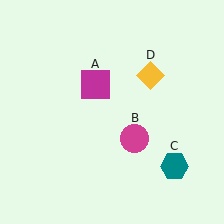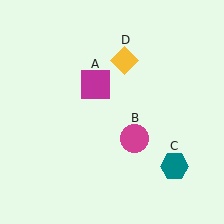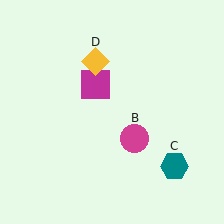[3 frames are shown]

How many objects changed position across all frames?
1 object changed position: yellow diamond (object D).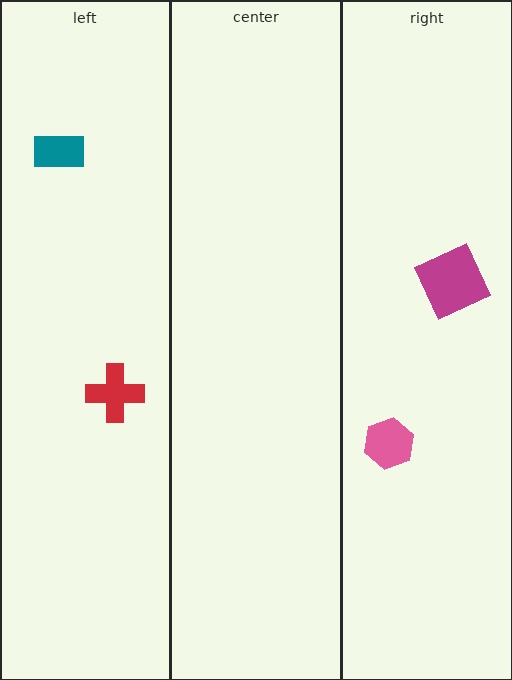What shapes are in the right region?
The pink hexagon, the magenta square.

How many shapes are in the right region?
2.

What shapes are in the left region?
The teal rectangle, the red cross.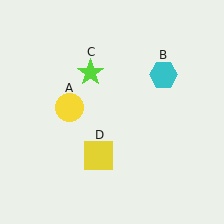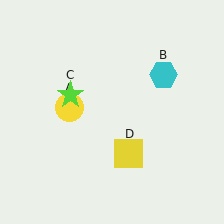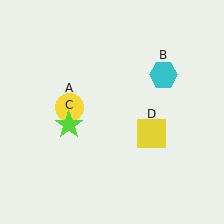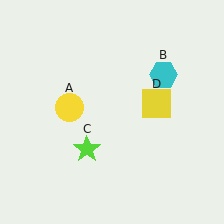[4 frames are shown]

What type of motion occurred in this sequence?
The lime star (object C), yellow square (object D) rotated counterclockwise around the center of the scene.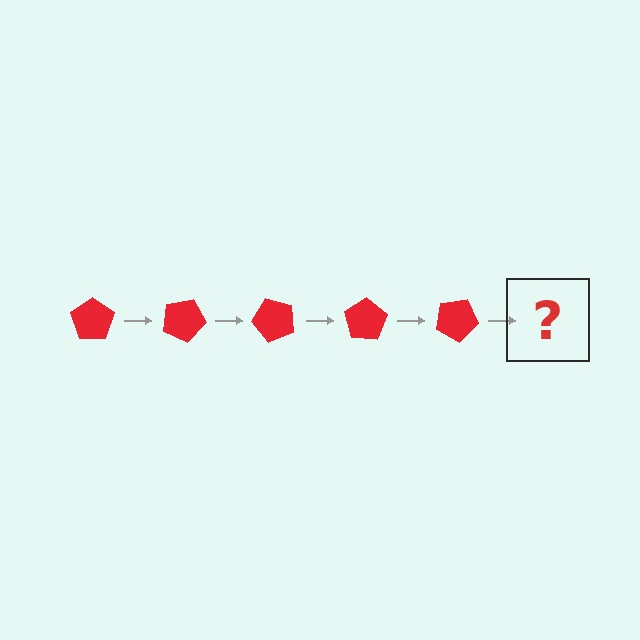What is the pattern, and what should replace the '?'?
The pattern is that the pentagon rotates 25 degrees each step. The '?' should be a red pentagon rotated 125 degrees.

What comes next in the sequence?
The next element should be a red pentagon rotated 125 degrees.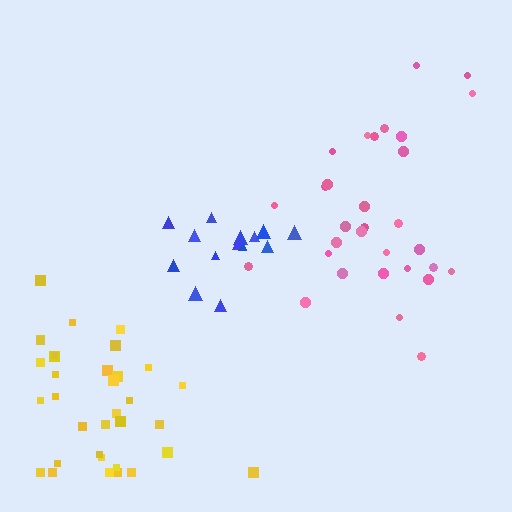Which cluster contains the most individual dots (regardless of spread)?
Yellow (35).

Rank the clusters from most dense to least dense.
blue, yellow, pink.